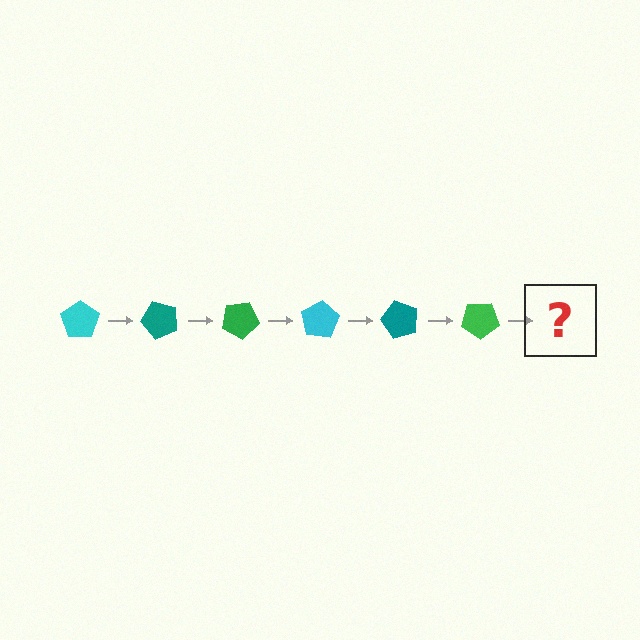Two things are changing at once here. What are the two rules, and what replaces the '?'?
The two rules are that it rotates 50 degrees each step and the color cycles through cyan, teal, and green. The '?' should be a cyan pentagon, rotated 300 degrees from the start.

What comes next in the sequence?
The next element should be a cyan pentagon, rotated 300 degrees from the start.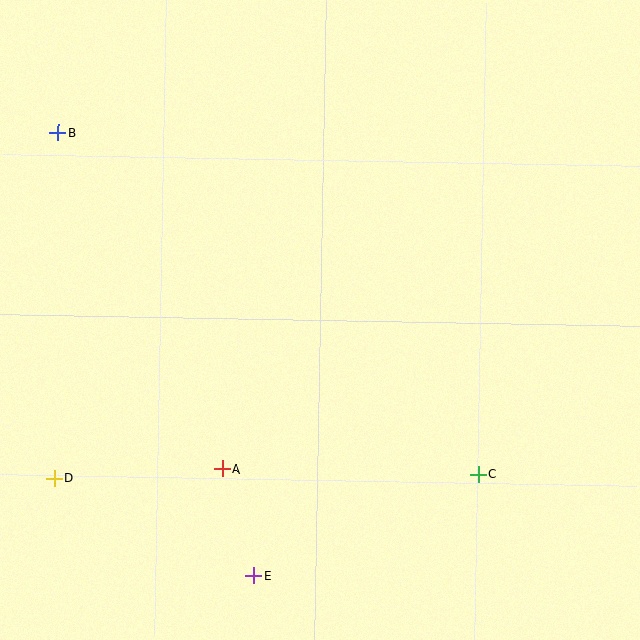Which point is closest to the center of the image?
Point A at (222, 469) is closest to the center.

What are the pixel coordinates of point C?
Point C is at (479, 474).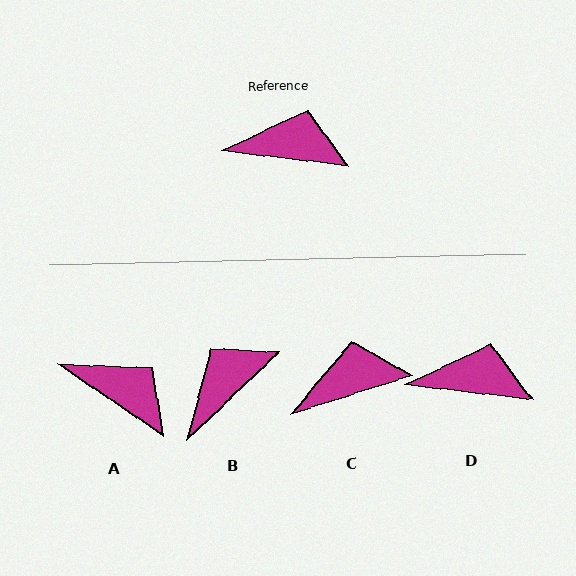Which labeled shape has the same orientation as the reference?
D.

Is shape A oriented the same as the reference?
No, it is off by about 28 degrees.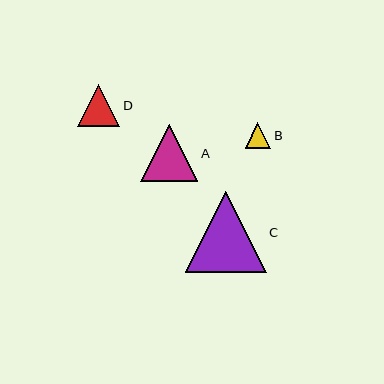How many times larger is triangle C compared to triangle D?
Triangle C is approximately 1.9 times the size of triangle D.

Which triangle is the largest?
Triangle C is the largest with a size of approximately 81 pixels.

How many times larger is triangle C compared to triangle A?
Triangle C is approximately 1.4 times the size of triangle A.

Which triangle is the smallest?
Triangle B is the smallest with a size of approximately 25 pixels.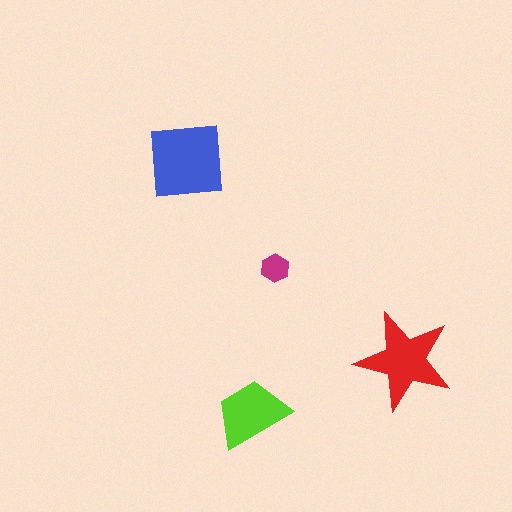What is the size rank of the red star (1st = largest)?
2nd.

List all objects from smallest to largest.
The magenta hexagon, the lime trapezoid, the red star, the blue square.